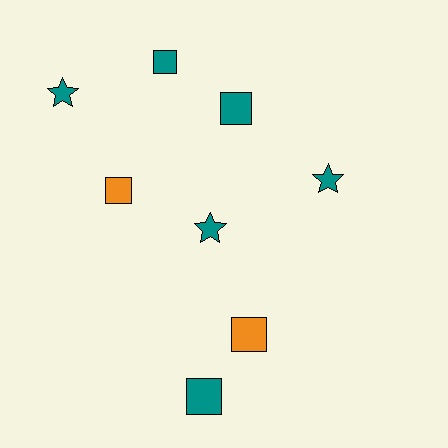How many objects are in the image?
There are 8 objects.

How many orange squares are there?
There are 2 orange squares.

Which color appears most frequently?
Teal, with 6 objects.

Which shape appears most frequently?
Square, with 5 objects.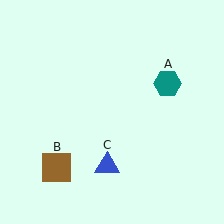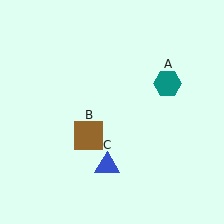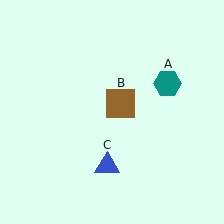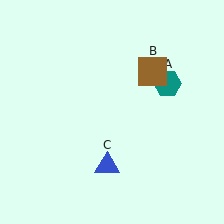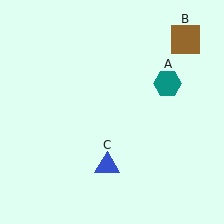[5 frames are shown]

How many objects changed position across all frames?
1 object changed position: brown square (object B).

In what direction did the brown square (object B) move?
The brown square (object B) moved up and to the right.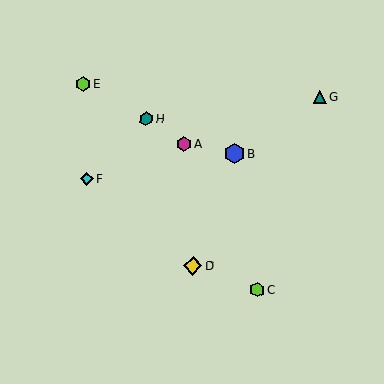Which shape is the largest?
The blue hexagon (labeled B) is the largest.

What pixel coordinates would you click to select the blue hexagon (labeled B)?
Click at (234, 153) to select the blue hexagon B.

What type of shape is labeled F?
Shape F is a cyan diamond.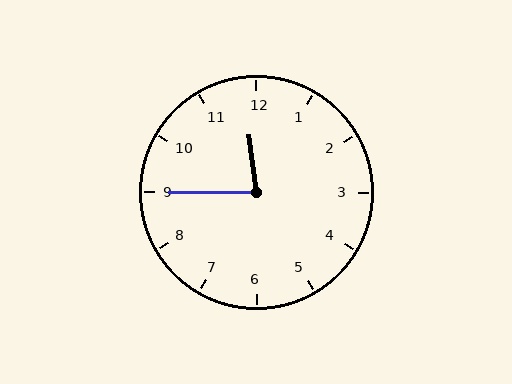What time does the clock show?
11:45.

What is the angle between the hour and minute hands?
Approximately 82 degrees.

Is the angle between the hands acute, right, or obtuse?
It is acute.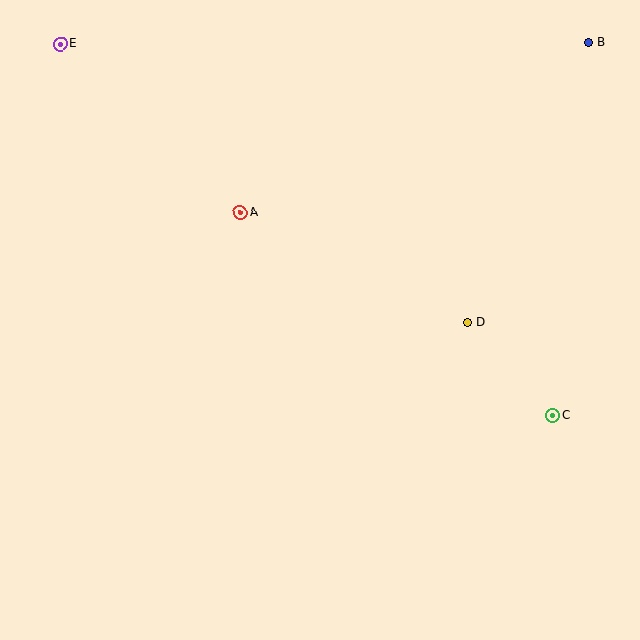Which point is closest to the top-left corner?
Point E is closest to the top-left corner.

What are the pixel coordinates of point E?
Point E is at (60, 44).